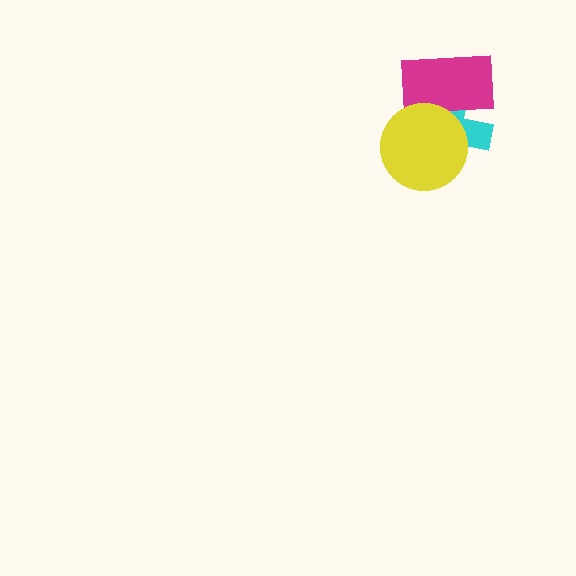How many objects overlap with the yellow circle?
2 objects overlap with the yellow circle.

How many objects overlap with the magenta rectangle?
2 objects overlap with the magenta rectangle.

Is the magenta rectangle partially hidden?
Yes, it is partially covered by another shape.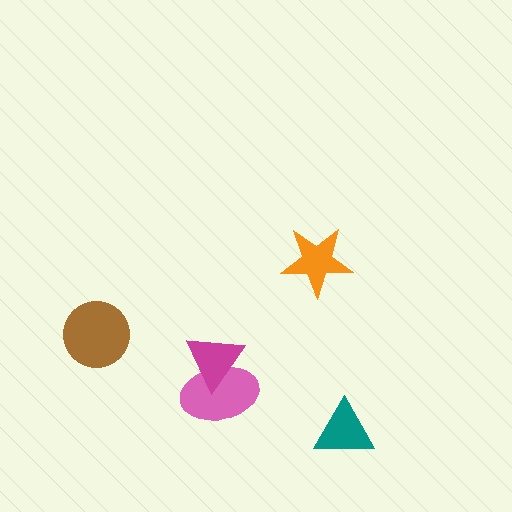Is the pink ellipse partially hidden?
Yes, it is partially covered by another shape.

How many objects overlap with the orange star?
0 objects overlap with the orange star.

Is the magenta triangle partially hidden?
No, no other shape covers it.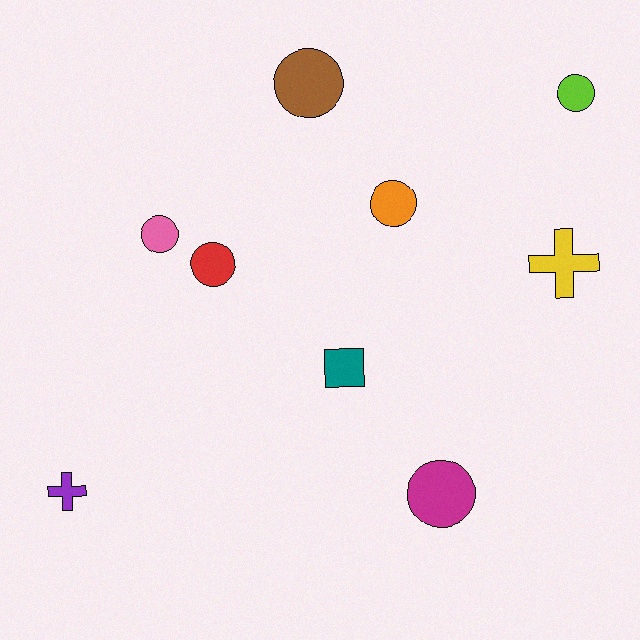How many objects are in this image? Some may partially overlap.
There are 9 objects.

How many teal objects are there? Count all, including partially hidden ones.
There is 1 teal object.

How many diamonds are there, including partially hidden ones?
There are no diamonds.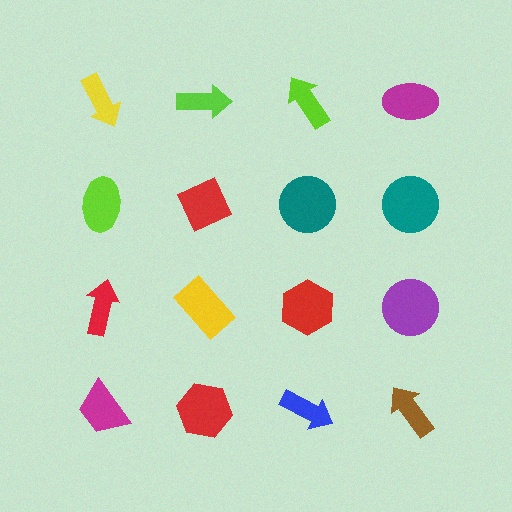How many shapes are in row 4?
4 shapes.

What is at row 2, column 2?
A red diamond.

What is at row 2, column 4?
A teal circle.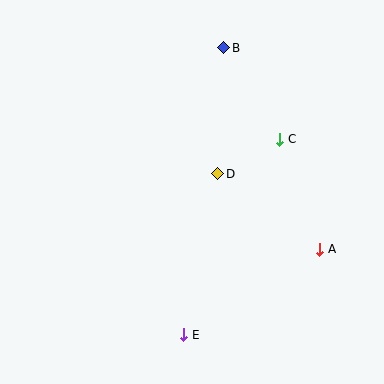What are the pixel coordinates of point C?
Point C is at (280, 139).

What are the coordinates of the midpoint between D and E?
The midpoint between D and E is at (201, 254).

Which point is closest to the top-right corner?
Point B is closest to the top-right corner.